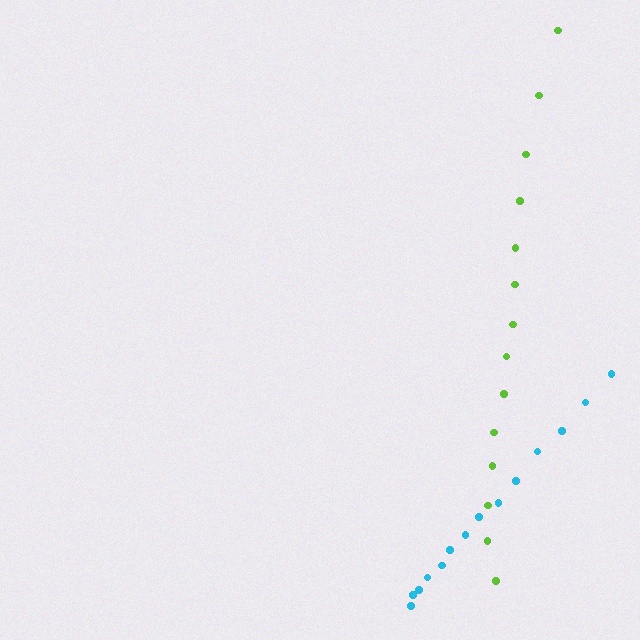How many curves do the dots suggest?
There are 2 distinct paths.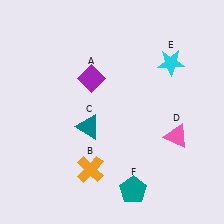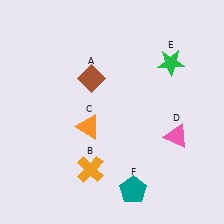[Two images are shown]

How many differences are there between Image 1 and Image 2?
There are 3 differences between the two images.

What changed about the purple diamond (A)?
In Image 1, A is purple. In Image 2, it changed to brown.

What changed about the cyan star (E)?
In Image 1, E is cyan. In Image 2, it changed to green.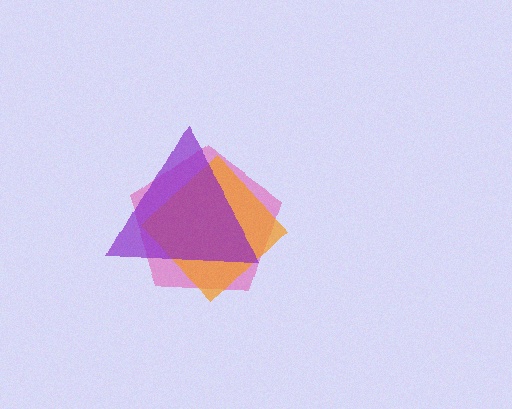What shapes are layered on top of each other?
The layered shapes are: a pink pentagon, an orange diamond, a purple triangle.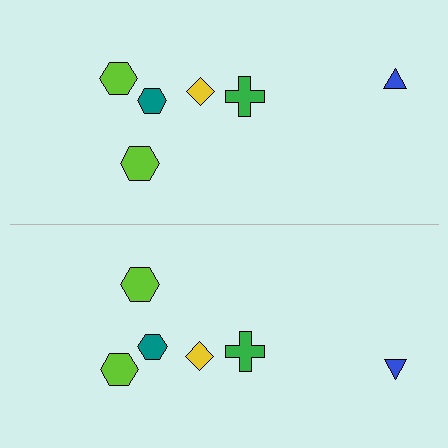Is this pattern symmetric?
Yes, this pattern has bilateral (reflection) symmetry.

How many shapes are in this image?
There are 12 shapes in this image.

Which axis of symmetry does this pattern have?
The pattern has a horizontal axis of symmetry running through the center of the image.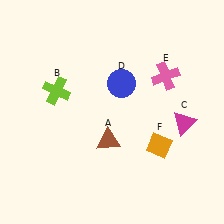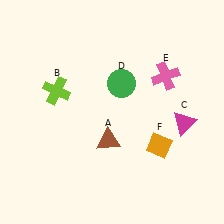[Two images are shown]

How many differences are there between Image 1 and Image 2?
There is 1 difference between the two images.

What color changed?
The circle (D) changed from blue in Image 1 to green in Image 2.